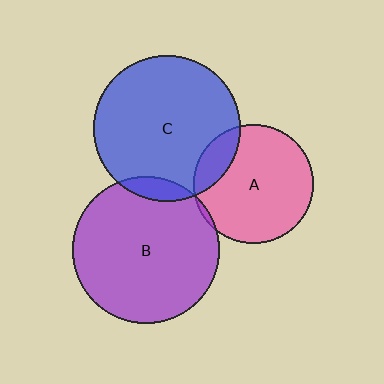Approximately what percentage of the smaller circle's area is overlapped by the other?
Approximately 10%.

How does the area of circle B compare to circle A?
Approximately 1.5 times.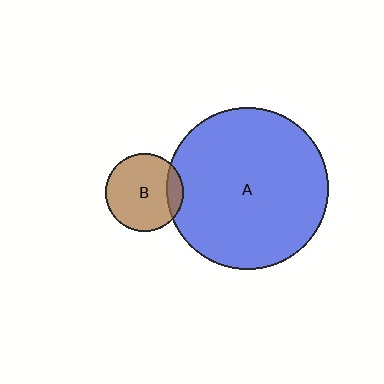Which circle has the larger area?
Circle A (blue).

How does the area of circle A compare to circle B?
Approximately 4.3 times.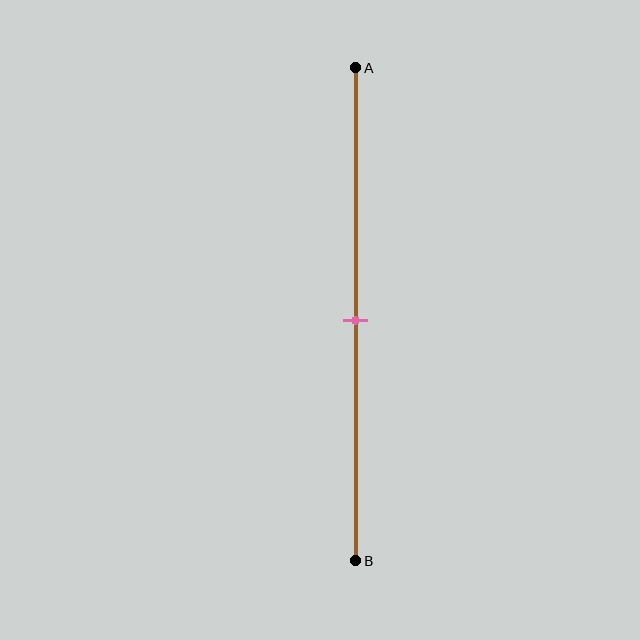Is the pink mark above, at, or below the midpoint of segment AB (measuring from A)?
The pink mark is approximately at the midpoint of segment AB.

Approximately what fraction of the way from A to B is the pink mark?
The pink mark is approximately 50% of the way from A to B.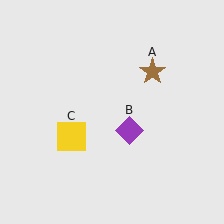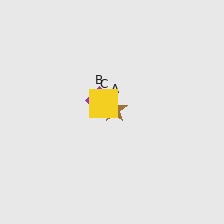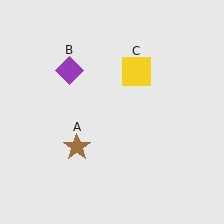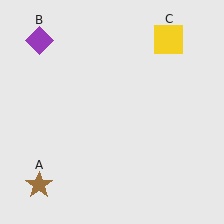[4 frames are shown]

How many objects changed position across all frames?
3 objects changed position: brown star (object A), purple diamond (object B), yellow square (object C).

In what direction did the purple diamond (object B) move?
The purple diamond (object B) moved up and to the left.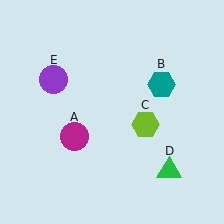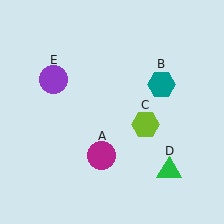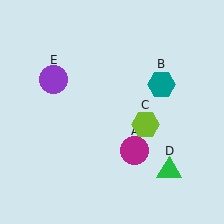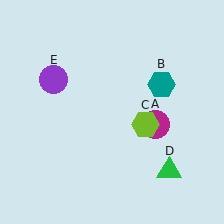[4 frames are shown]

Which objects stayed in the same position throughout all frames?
Teal hexagon (object B) and lime hexagon (object C) and green triangle (object D) and purple circle (object E) remained stationary.